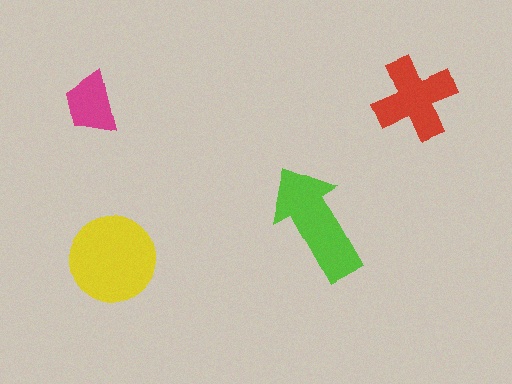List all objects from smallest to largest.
The magenta trapezoid, the red cross, the lime arrow, the yellow circle.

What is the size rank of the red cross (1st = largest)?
3rd.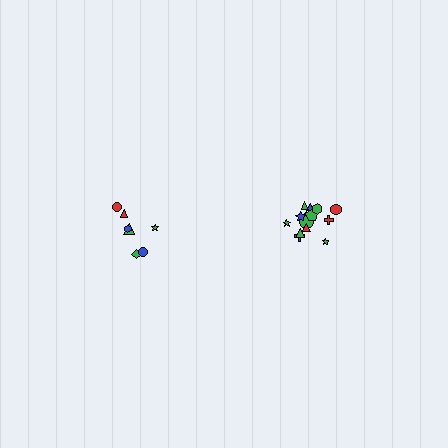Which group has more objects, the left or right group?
The right group.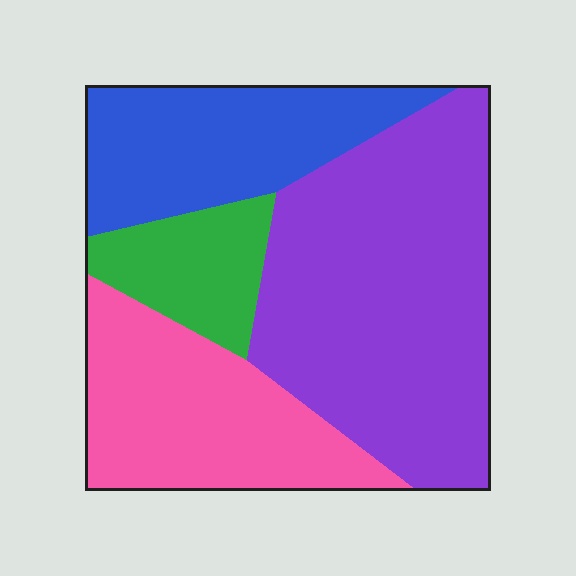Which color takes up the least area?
Green, at roughly 10%.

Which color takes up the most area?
Purple, at roughly 45%.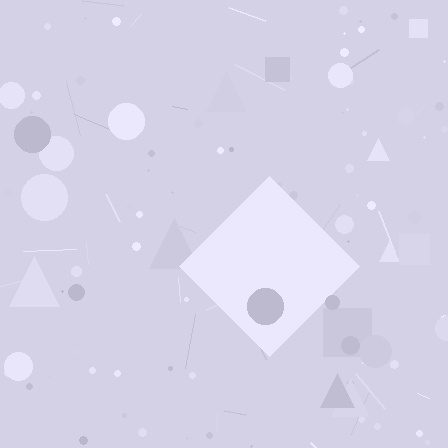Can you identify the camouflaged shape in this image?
The camouflaged shape is a diamond.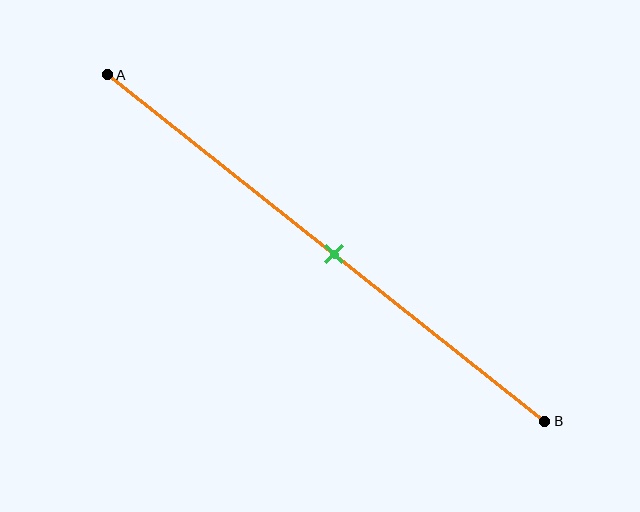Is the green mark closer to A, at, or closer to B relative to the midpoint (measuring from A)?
The green mark is approximately at the midpoint of segment AB.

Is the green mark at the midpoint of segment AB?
Yes, the mark is approximately at the midpoint.